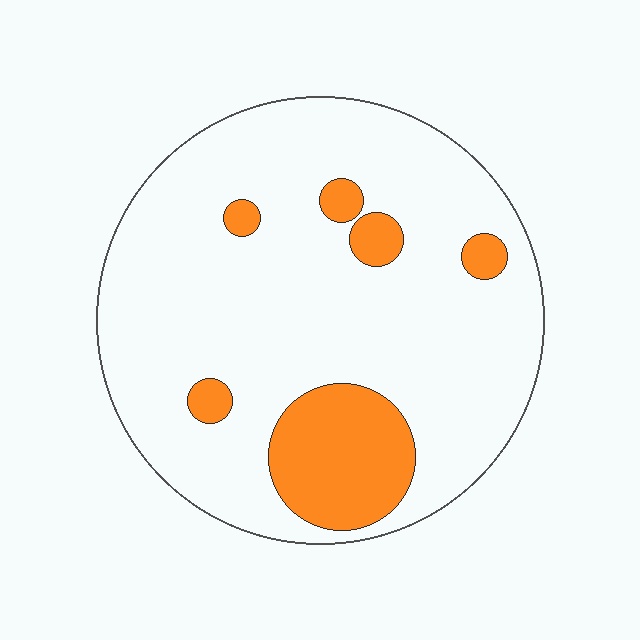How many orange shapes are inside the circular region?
6.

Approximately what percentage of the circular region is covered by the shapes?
Approximately 15%.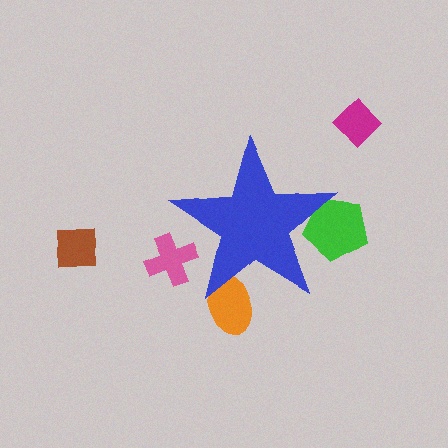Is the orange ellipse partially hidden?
Yes, the orange ellipse is partially hidden behind the blue star.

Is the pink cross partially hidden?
Yes, the pink cross is partially hidden behind the blue star.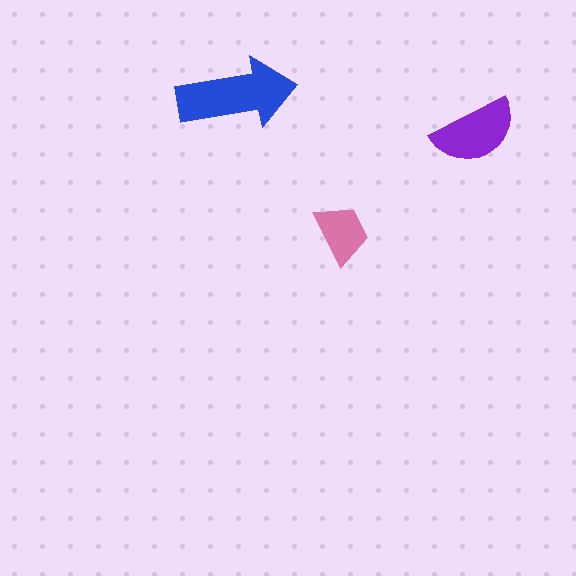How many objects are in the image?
There are 3 objects in the image.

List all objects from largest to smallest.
The blue arrow, the purple semicircle, the pink trapezoid.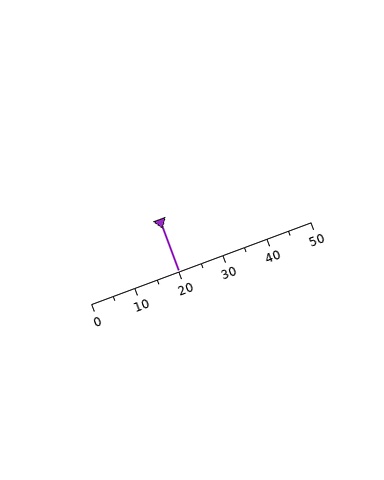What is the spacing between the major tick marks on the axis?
The major ticks are spaced 10 apart.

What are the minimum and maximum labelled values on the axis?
The axis runs from 0 to 50.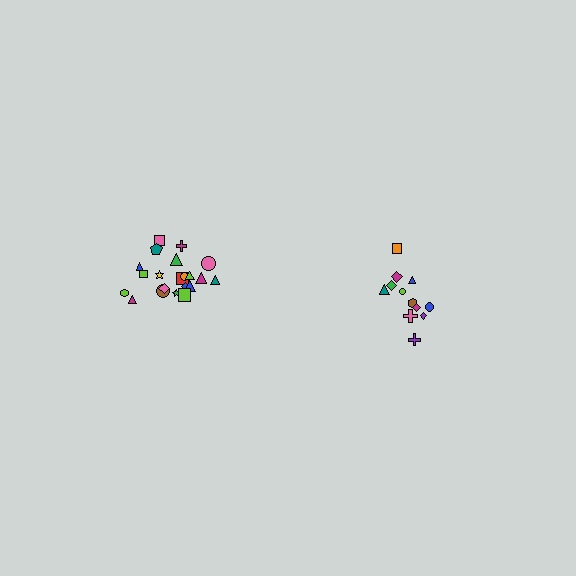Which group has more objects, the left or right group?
The left group.